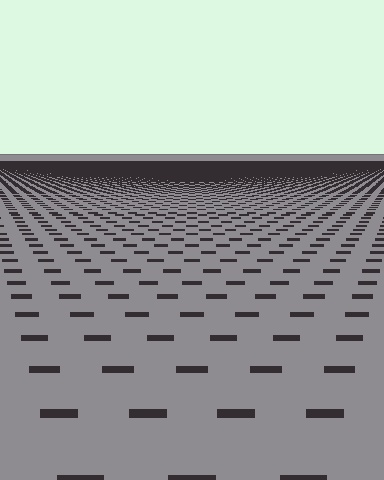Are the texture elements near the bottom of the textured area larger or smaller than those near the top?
Larger. Near the bottom, elements are closer to the viewer and appear at a bigger on-screen size.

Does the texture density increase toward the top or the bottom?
Density increases toward the top.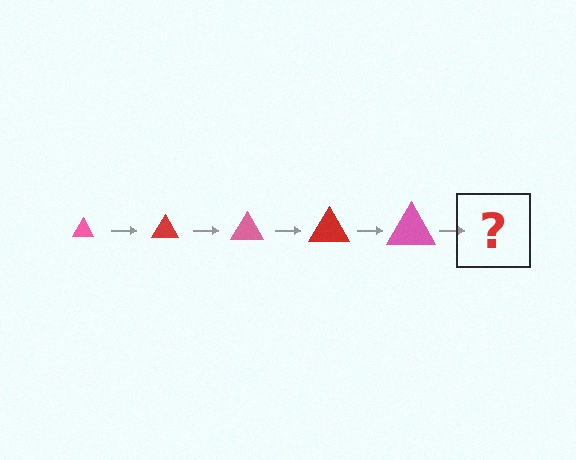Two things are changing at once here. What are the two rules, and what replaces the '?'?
The two rules are that the triangle grows larger each step and the color cycles through pink and red. The '?' should be a red triangle, larger than the previous one.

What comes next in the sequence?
The next element should be a red triangle, larger than the previous one.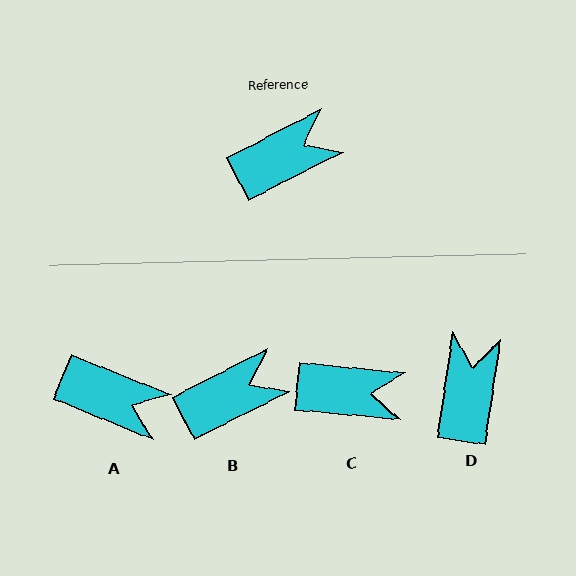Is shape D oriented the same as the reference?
No, it is off by about 55 degrees.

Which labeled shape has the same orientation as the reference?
B.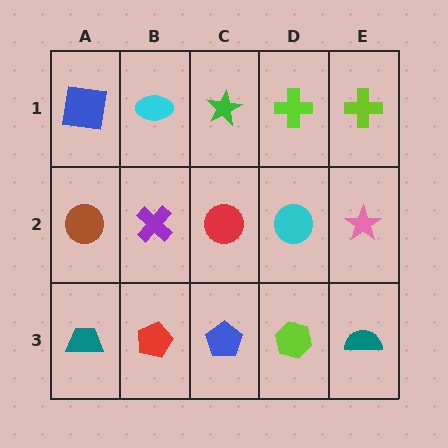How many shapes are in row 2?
5 shapes.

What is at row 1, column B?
A cyan ellipse.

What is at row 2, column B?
A purple cross.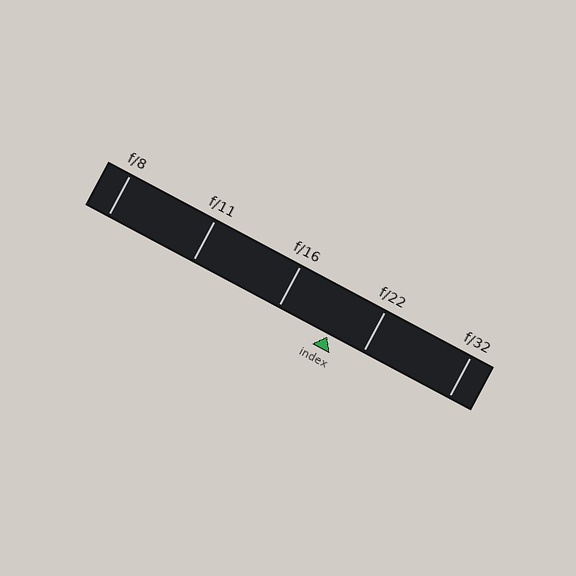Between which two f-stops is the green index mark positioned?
The index mark is between f/16 and f/22.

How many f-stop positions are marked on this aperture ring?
There are 5 f-stop positions marked.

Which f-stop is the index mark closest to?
The index mark is closest to f/22.